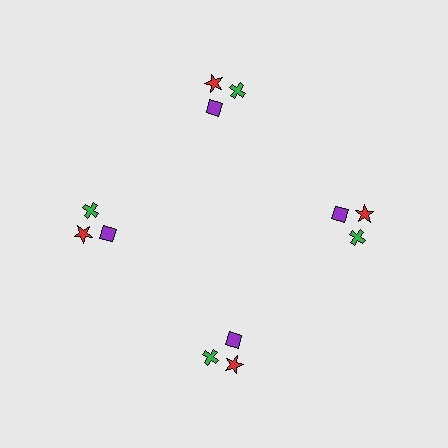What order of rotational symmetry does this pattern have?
This pattern has 4-fold rotational symmetry.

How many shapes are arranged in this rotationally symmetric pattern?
There are 12 shapes, arranged in 4 groups of 3.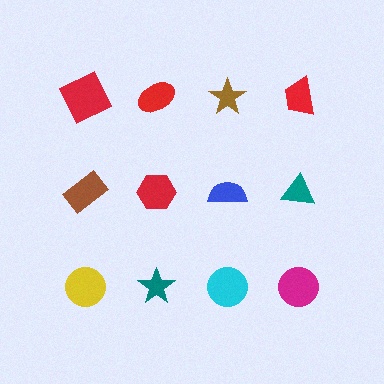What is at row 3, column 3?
A cyan circle.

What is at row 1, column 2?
A red ellipse.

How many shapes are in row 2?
4 shapes.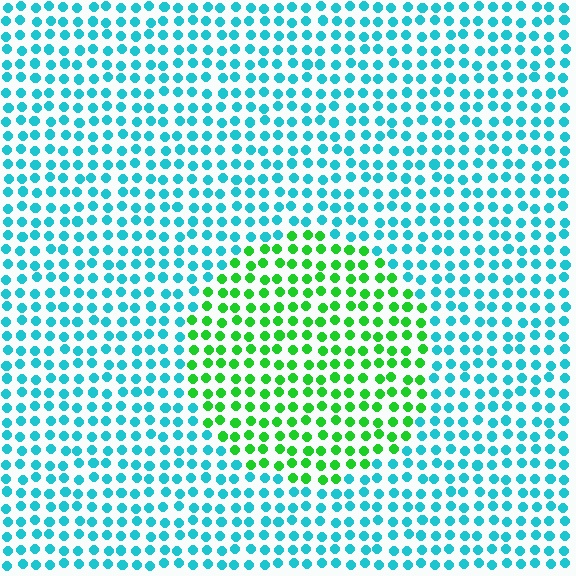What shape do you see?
I see a circle.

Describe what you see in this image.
The image is filled with small cyan elements in a uniform arrangement. A circle-shaped region is visible where the elements are tinted to a slightly different hue, forming a subtle color boundary.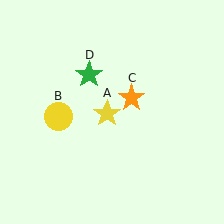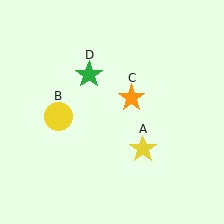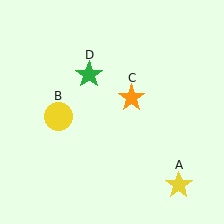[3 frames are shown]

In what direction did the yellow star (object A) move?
The yellow star (object A) moved down and to the right.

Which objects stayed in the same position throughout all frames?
Yellow circle (object B) and orange star (object C) and green star (object D) remained stationary.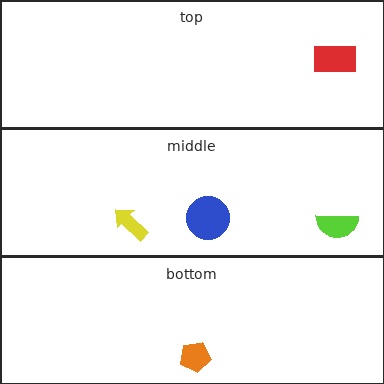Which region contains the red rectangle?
The top region.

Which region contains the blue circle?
The middle region.